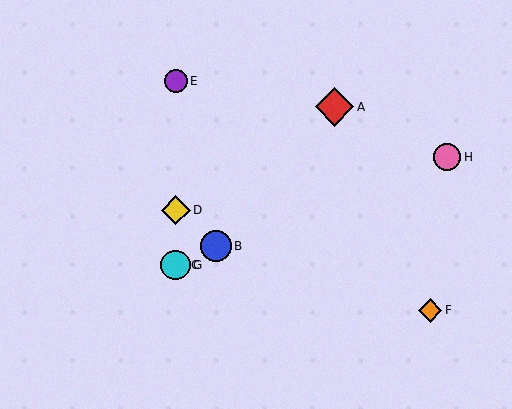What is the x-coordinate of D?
Object D is at x≈176.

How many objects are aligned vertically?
4 objects (C, D, E, G) are aligned vertically.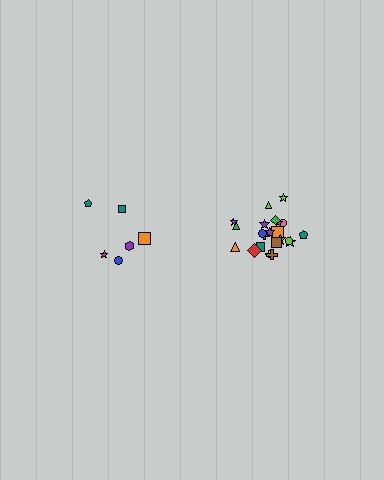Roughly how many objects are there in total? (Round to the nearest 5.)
Roughly 30 objects in total.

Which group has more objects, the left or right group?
The right group.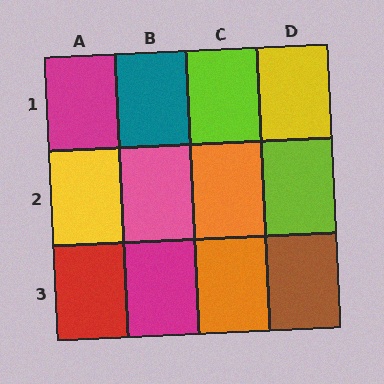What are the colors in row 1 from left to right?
Magenta, teal, lime, yellow.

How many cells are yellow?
2 cells are yellow.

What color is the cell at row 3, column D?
Brown.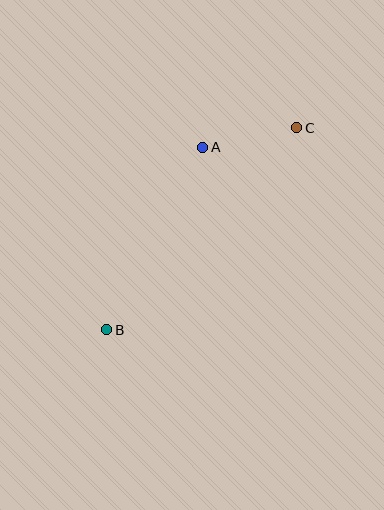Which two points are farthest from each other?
Points B and C are farthest from each other.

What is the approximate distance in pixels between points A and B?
The distance between A and B is approximately 206 pixels.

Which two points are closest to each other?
Points A and C are closest to each other.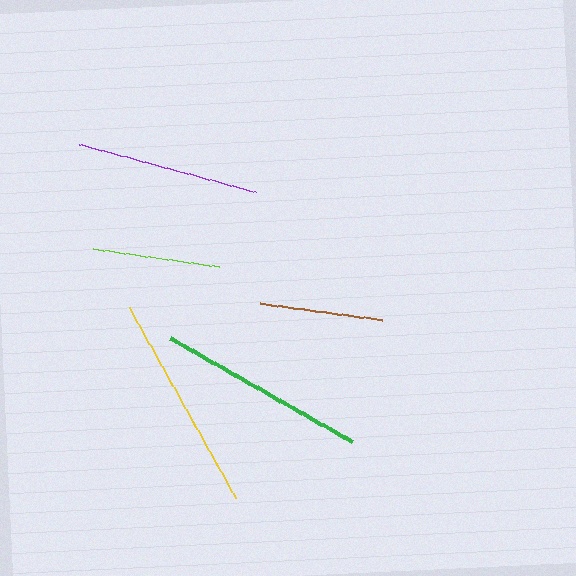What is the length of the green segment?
The green segment is approximately 209 pixels long.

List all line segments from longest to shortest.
From longest to shortest: yellow, green, purple, lime, brown.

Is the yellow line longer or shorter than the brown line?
The yellow line is longer than the brown line.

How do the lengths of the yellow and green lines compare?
The yellow and green lines are approximately the same length.